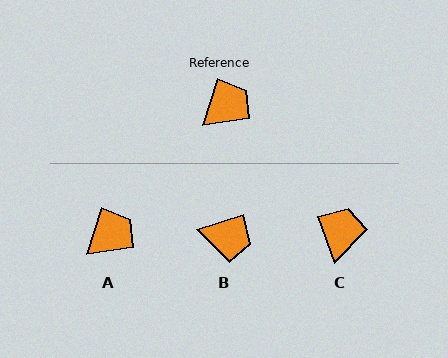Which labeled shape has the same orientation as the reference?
A.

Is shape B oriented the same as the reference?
No, it is off by about 55 degrees.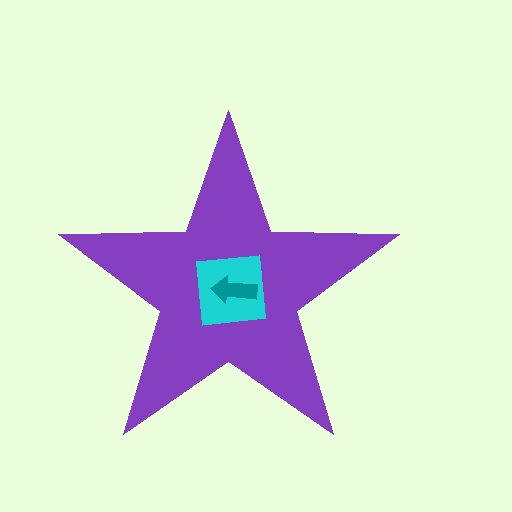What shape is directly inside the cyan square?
The teal arrow.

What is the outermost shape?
The purple star.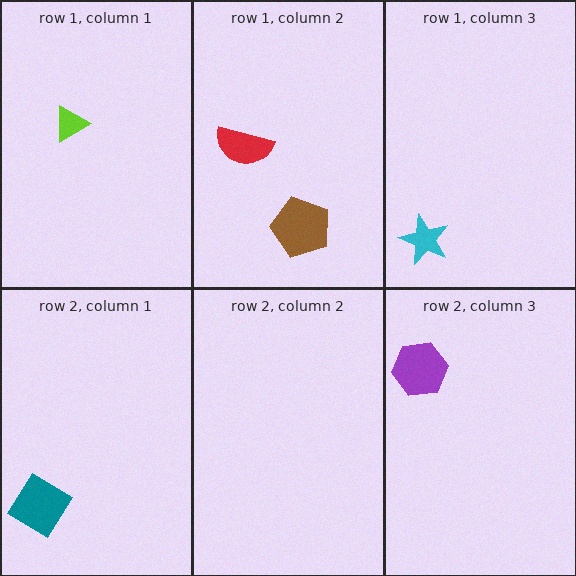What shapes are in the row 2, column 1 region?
The teal diamond.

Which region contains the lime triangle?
The row 1, column 1 region.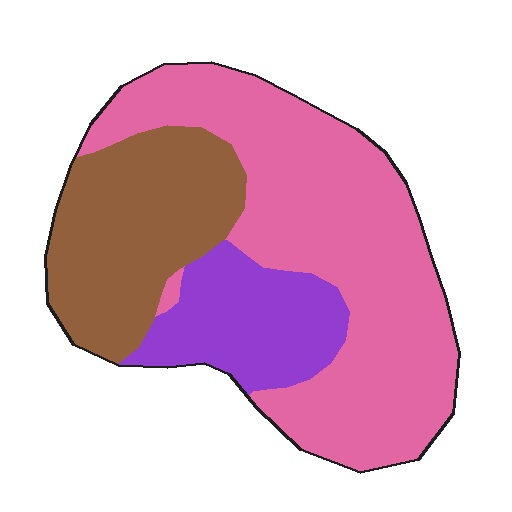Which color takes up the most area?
Pink, at roughly 55%.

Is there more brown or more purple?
Brown.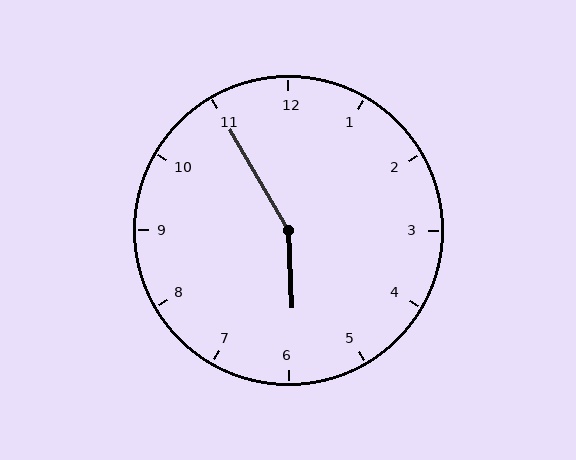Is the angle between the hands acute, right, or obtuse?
It is obtuse.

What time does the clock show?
5:55.